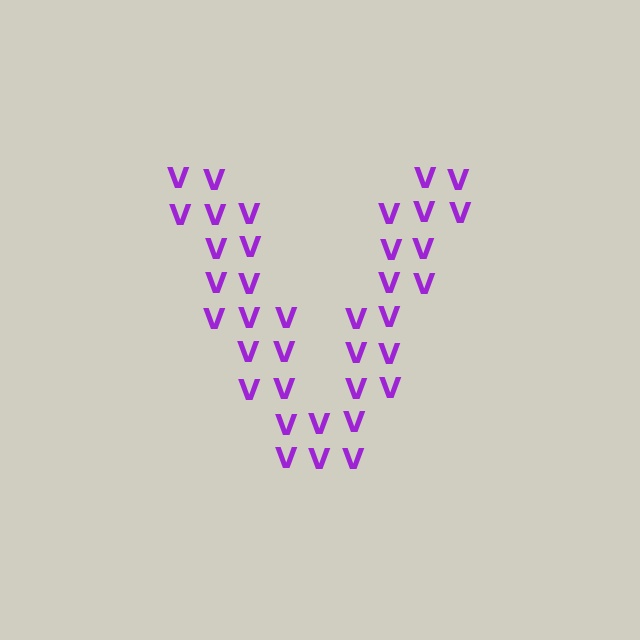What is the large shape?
The large shape is the letter V.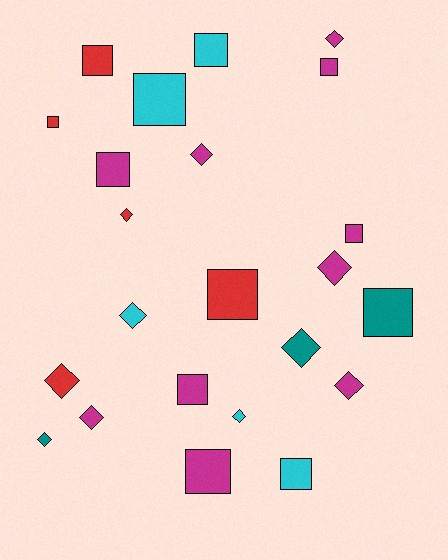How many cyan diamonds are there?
There are 2 cyan diamonds.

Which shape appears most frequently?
Square, with 12 objects.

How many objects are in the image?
There are 23 objects.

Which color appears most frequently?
Magenta, with 10 objects.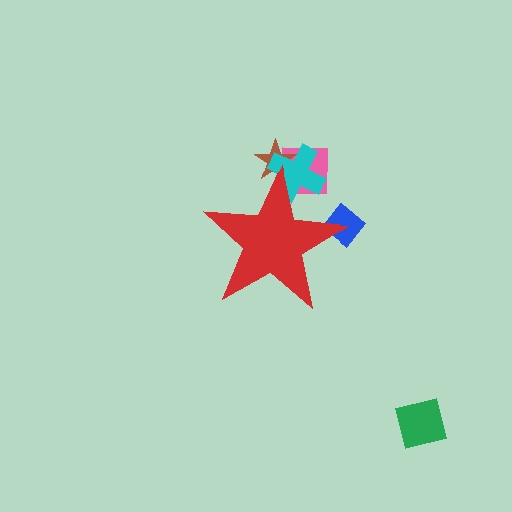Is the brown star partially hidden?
Yes, the brown star is partially hidden behind the red star.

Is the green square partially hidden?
No, the green square is fully visible.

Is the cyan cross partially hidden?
Yes, the cyan cross is partially hidden behind the red star.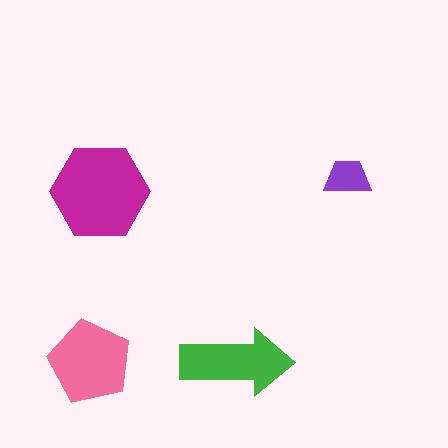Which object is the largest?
The magenta hexagon.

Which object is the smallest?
The purple trapezoid.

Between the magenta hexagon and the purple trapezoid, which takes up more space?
The magenta hexagon.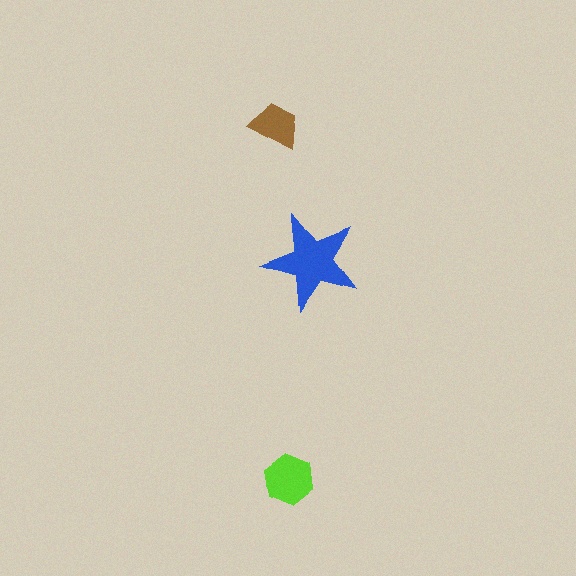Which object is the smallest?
The brown trapezoid.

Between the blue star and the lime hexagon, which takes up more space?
The blue star.